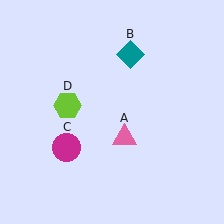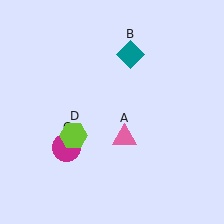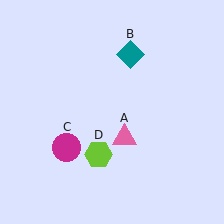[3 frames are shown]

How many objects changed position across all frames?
1 object changed position: lime hexagon (object D).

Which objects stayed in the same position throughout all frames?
Pink triangle (object A) and teal diamond (object B) and magenta circle (object C) remained stationary.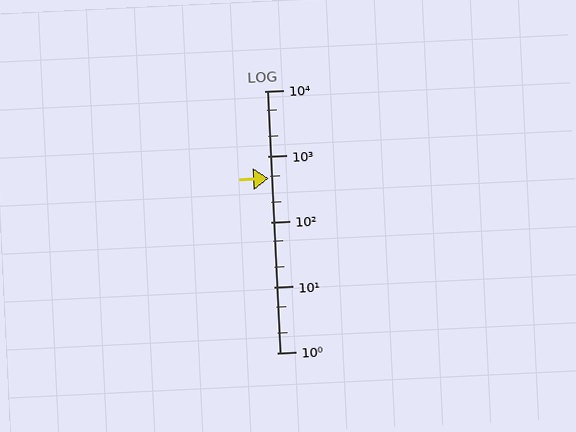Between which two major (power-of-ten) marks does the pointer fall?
The pointer is between 100 and 1000.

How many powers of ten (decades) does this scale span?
The scale spans 4 decades, from 1 to 10000.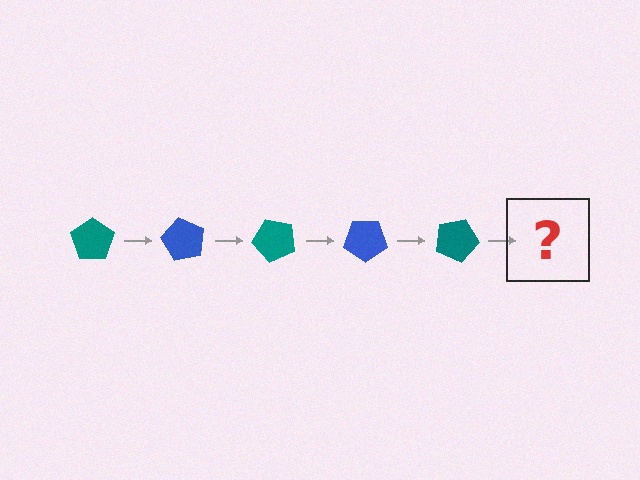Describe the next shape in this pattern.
It should be a blue pentagon, rotated 300 degrees from the start.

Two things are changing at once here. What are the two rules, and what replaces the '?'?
The two rules are that it rotates 60 degrees each step and the color cycles through teal and blue. The '?' should be a blue pentagon, rotated 300 degrees from the start.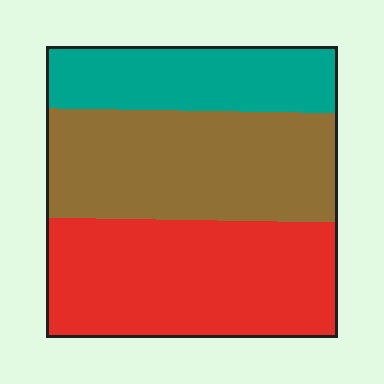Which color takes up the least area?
Teal, at roughly 20%.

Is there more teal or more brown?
Brown.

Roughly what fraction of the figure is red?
Red takes up between a quarter and a half of the figure.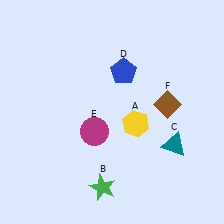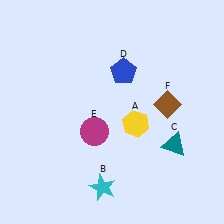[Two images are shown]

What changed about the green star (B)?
In Image 1, B is green. In Image 2, it changed to cyan.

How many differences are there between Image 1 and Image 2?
There is 1 difference between the two images.